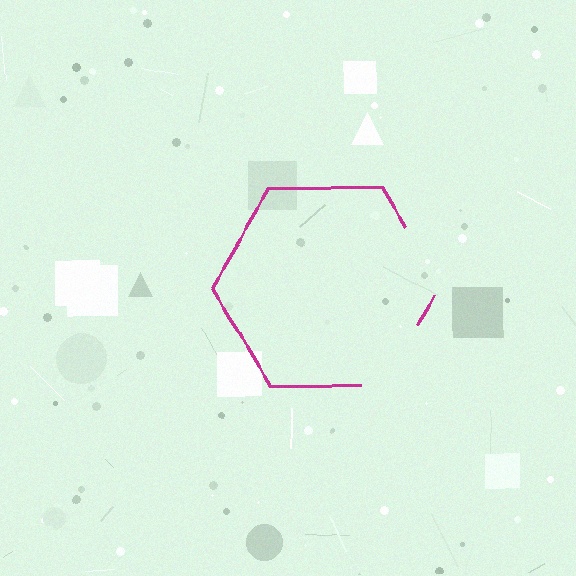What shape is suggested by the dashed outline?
The dashed outline suggests a hexagon.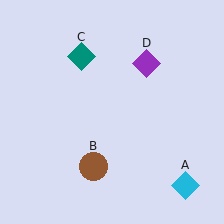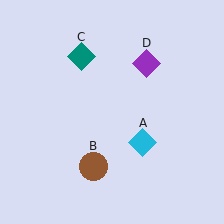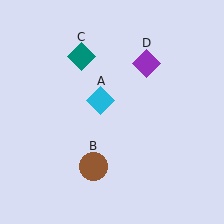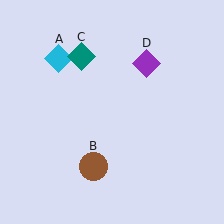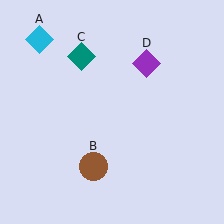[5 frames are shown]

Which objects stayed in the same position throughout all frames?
Brown circle (object B) and teal diamond (object C) and purple diamond (object D) remained stationary.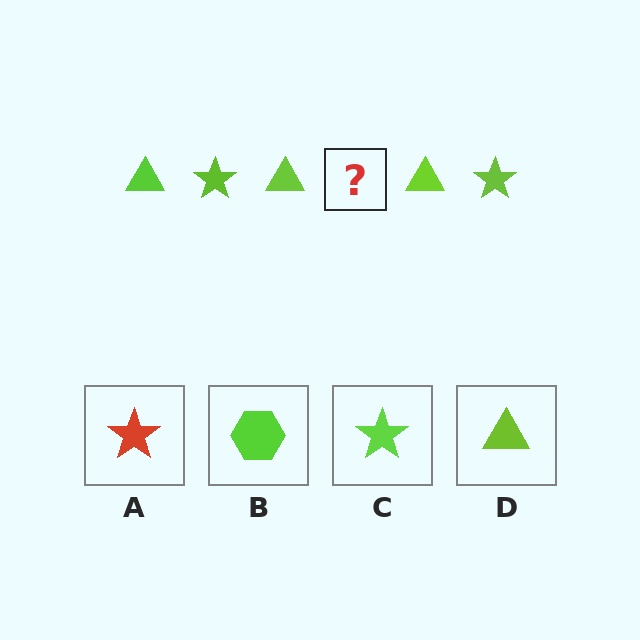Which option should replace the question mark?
Option C.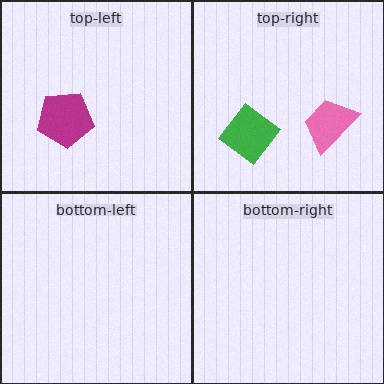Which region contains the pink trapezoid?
The top-right region.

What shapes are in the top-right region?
The green diamond, the pink trapezoid.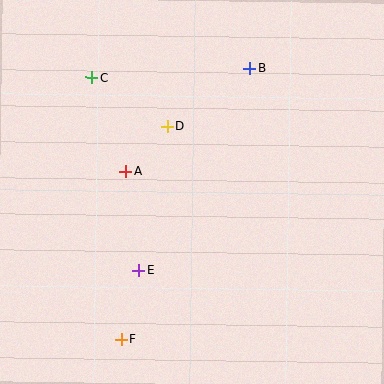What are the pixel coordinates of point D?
Point D is at (167, 126).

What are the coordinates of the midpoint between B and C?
The midpoint between B and C is at (171, 73).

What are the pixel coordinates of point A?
Point A is at (126, 172).